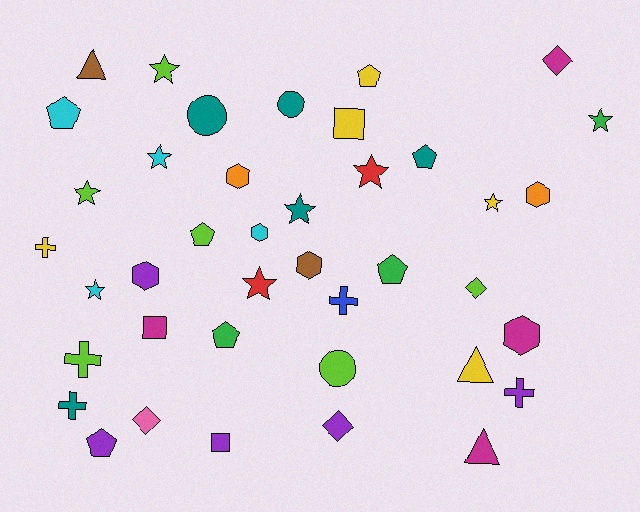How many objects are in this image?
There are 40 objects.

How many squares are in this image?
There are 3 squares.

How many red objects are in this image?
There are 2 red objects.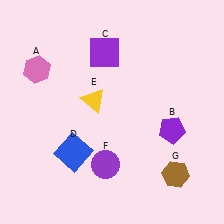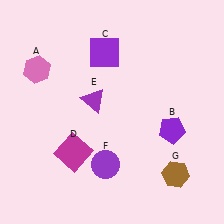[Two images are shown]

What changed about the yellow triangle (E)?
In Image 1, E is yellow. In Image 2, it changed to purple.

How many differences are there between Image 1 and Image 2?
There are 2 differences between the two images.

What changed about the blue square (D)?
In Image 1, D is blue. In Image 2, it changed to magenta.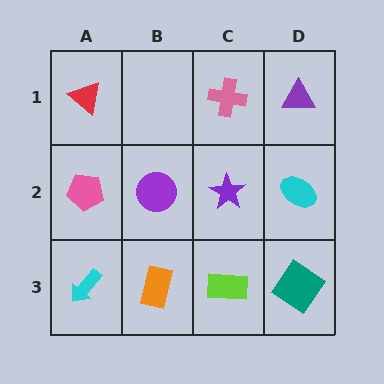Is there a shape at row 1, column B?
No, that cell is empty.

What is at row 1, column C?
A pink cross.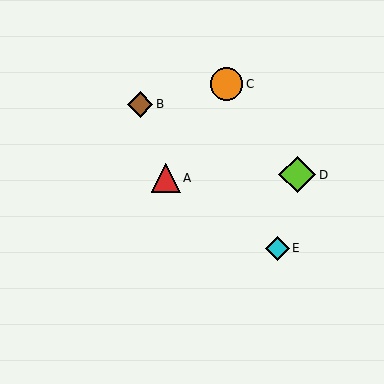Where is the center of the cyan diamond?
The center of the cyan diamond is at (277, 248).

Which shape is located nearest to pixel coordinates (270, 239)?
The cyan diamond (labeled E) at (277, 248) is nearest to that location.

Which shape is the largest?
The lime diamond (labeled D) is the largest.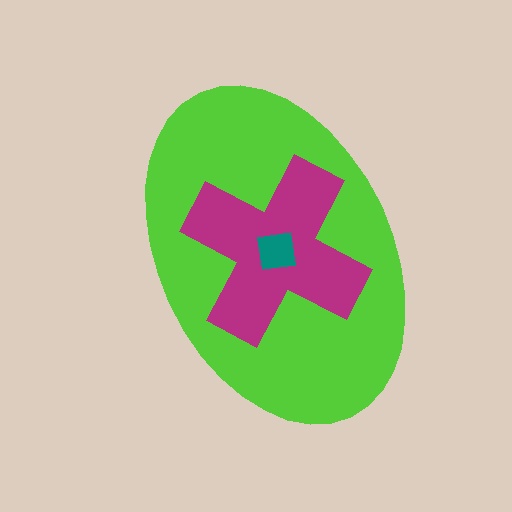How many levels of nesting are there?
3.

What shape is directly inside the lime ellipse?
The magenta cross.